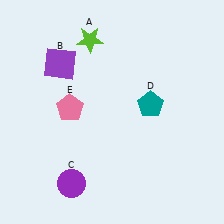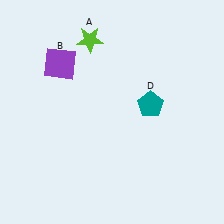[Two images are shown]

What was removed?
The pink pentagon (E), the purple circle (C) were removed in Image 2.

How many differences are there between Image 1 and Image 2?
There are 2 differences between the two images.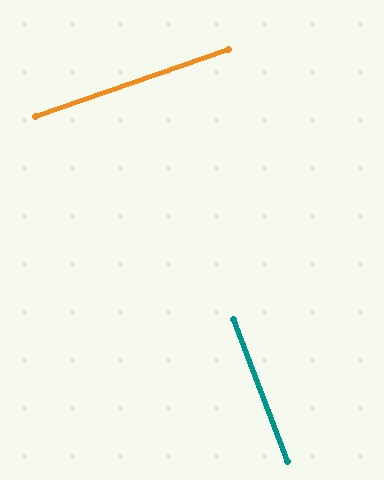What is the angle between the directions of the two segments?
Approximately 88 degrees.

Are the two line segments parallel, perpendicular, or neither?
Perpendicular — they meet at approximately 88°.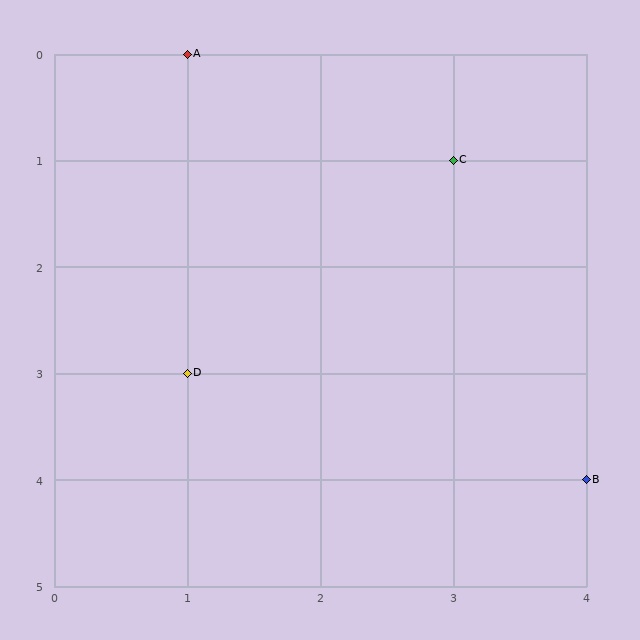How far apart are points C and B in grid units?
Points C and B are 1 column and 3 rows apart (about 3.2 grid units diagonally).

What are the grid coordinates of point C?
Point C is at grid coordinates (3, 1).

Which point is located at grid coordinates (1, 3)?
Point D is at (1, 3).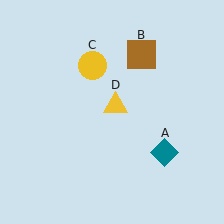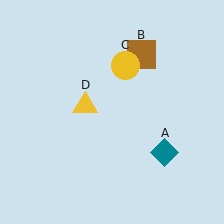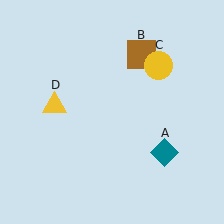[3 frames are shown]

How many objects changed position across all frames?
2 objects changed position: yellow circle (object C), yellow triangle (object D).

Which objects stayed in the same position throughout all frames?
Teal diamond (object A) and brown square (object B) remained stationary.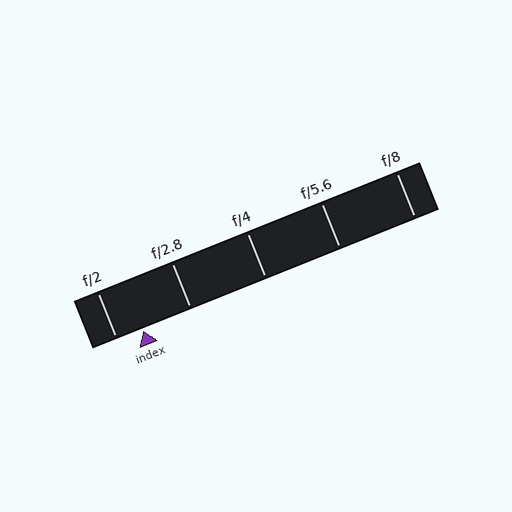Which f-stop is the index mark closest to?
The index mark is closest to f/2.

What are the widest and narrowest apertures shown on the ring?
The widest aperture shown is f/2 and the narrowest is f/8.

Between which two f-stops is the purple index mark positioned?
The index mark is between f/2 and f/2.8.